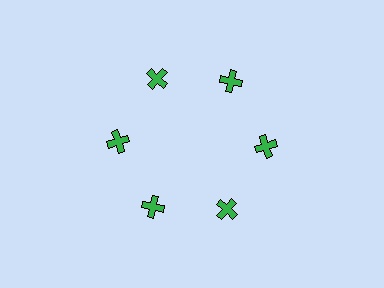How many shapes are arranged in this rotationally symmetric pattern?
There are 6 shapes, arranged in 6 groups of 1.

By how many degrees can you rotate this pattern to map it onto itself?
The pattern maps onto itself every 60 degrees of rotation.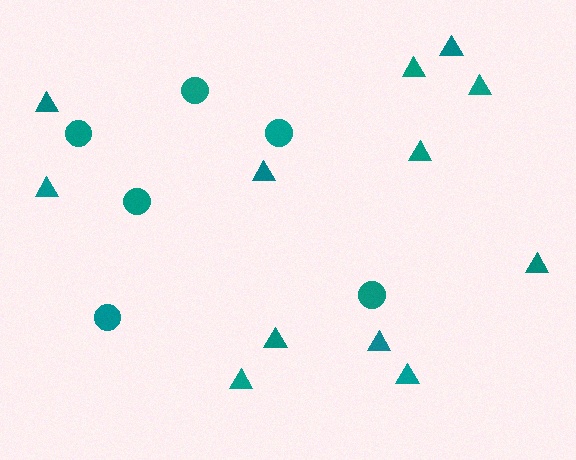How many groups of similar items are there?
There are 2 groups: one group of circles (6) and one group of triangles (12).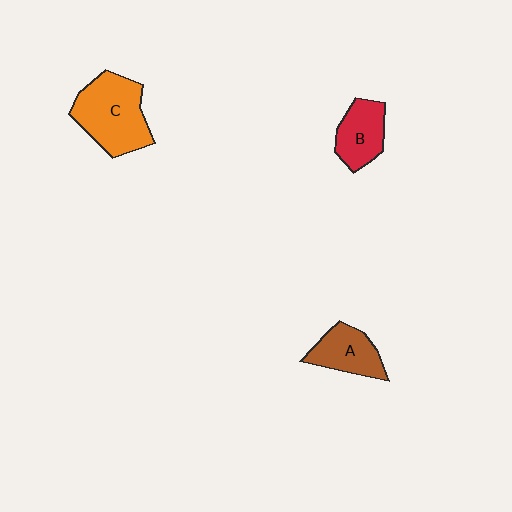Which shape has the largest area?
Shape C (orange).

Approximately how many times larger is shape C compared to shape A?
Approximately 1.7 times.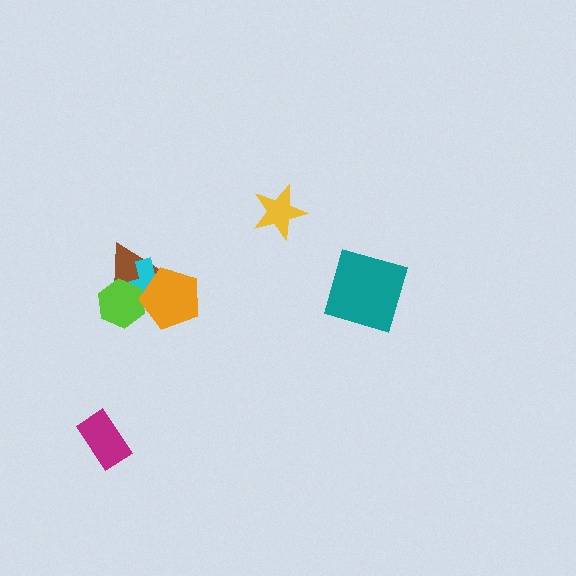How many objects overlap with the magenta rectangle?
0 objects overlap with the magenta rectangle.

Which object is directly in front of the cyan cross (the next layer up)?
The lime hexagon is directly in front of the cyan cross.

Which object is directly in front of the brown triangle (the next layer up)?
The cyan cross is directly in front of the brown triangle.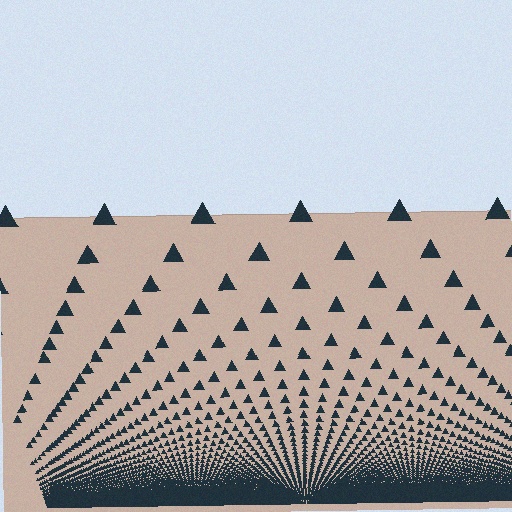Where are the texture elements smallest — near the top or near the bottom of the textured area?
Near the bottom.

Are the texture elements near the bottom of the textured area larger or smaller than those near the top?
Smaller. The gradient is inverted — elements near the bottom are smaller and denser.